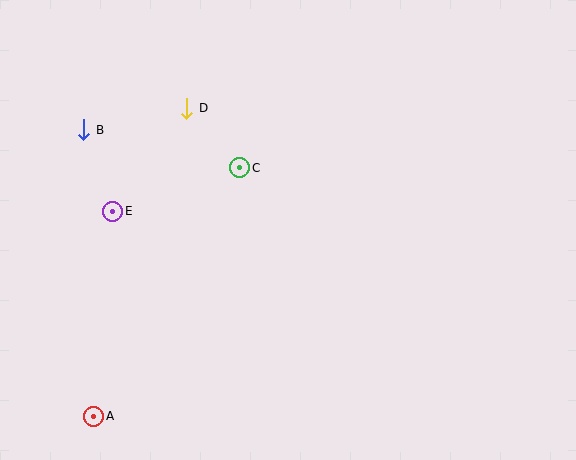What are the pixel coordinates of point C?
Point C is at (240, 168).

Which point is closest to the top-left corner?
Point B is closest to the top-left corner.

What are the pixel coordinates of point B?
Point B is at (84, 130).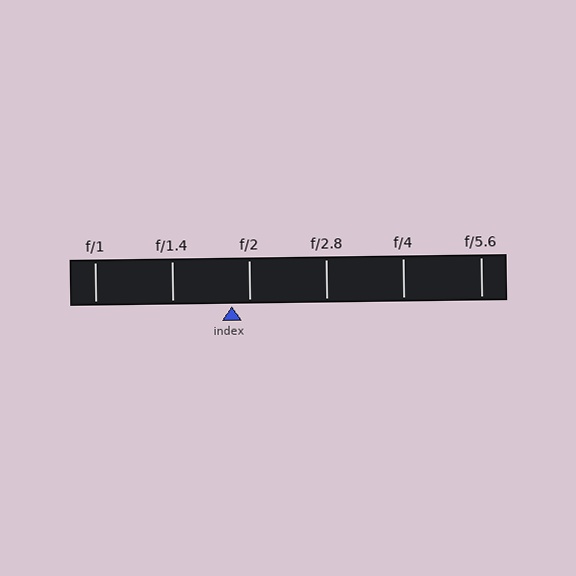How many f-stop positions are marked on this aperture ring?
There are 6 f-stop positions marked.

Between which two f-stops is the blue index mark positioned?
The index mark is between f/1.4 and f/2.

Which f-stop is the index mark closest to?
The index mark is closest to f/2.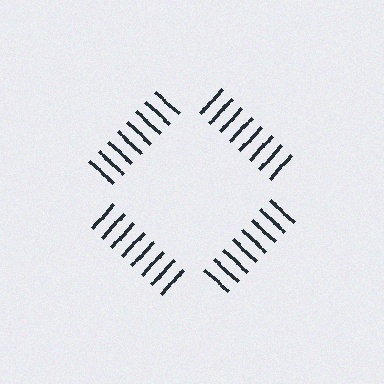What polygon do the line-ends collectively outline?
An illusory square — the line segments terminate on its edges but no continuous stroke is drawn.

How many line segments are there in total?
32 — 8 along each of the 4 edges.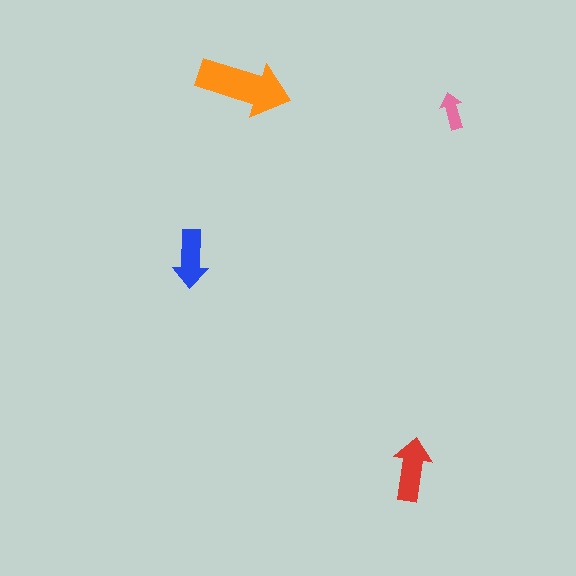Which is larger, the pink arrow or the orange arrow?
The orange one.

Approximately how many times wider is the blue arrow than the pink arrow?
About 1.5 times wider.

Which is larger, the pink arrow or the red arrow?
The red one.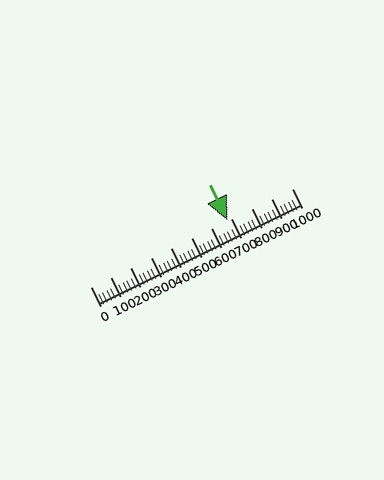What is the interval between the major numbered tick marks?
The major tick marks are spaced 100 units apart.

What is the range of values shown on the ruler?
The ruler shows values from 0 to 1000.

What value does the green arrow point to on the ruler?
The green arrow points to approximately 682.